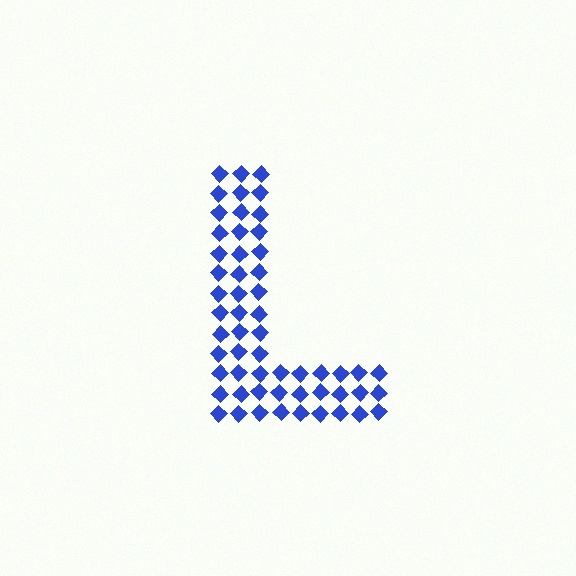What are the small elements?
The small elements are diamonds.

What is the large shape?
The large shape is the letter L.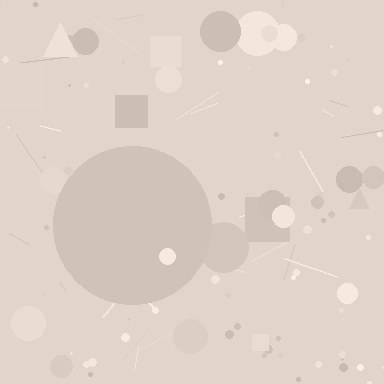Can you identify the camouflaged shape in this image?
The camouflaged shape is a circle.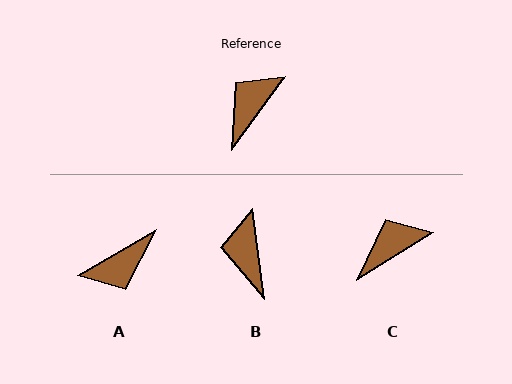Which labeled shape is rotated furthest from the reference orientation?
A, about 157 degrees away.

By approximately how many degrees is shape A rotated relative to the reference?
Approximately 157 degrees counter-clockwise.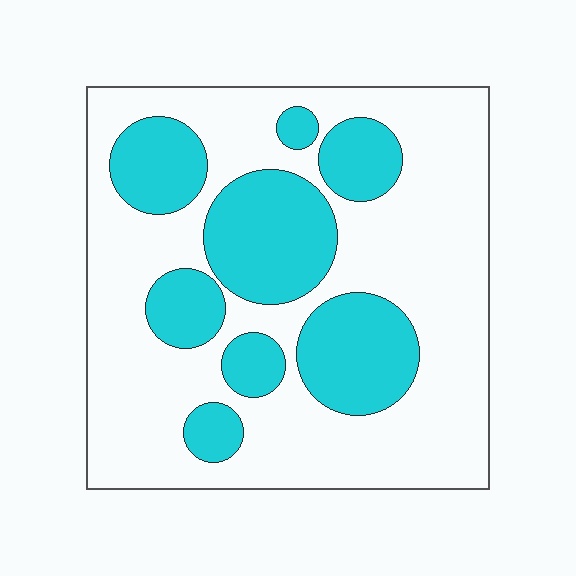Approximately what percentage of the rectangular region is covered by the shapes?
Approximately 30%.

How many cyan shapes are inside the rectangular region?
8.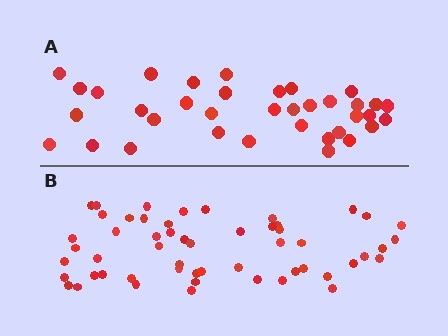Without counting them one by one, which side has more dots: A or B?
Region B (the bottom region) has more dots.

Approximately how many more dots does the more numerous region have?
Region B has approximately 20 more dots than region A.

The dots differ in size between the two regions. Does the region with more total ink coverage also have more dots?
No. Region A has more total ink coverage because its dots are larger, but region B actually contains more individual dots. Total area can be misleading — the number of items is what matters here.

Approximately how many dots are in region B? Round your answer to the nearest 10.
About 50 dots. (The exact count is 54, which rounds to 50.)